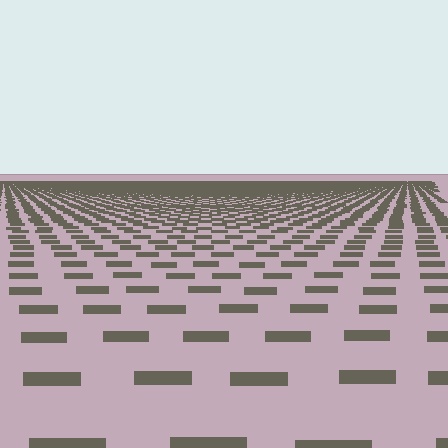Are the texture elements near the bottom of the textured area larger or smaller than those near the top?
Larger. Near the bottom, elements are closer to the viewer and appear at a bigger on-screen size.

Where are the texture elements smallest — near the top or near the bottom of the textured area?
Near the top.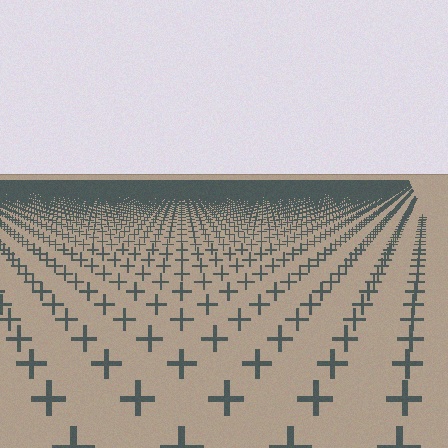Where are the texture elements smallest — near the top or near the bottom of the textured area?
Near the top.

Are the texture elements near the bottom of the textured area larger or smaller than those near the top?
Larger. Near the bottom, elements are closer to the viewer and appear at a bigger on-screen size.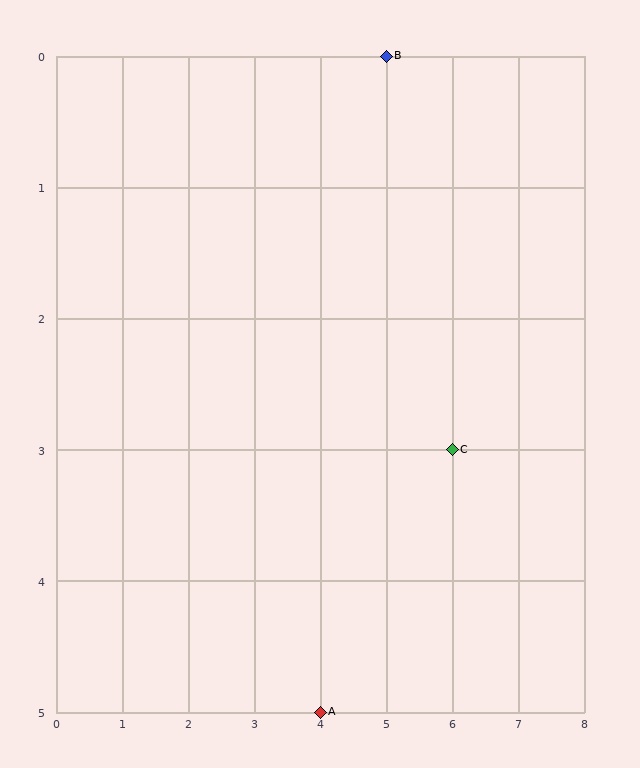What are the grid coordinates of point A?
Point A is at grid coordinates (4, 5).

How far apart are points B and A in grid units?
Points B and A are 1 column and 5 rows apart (about 5.1 grid units diagonally).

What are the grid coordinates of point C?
Point C is at grid coordinates (6, 3).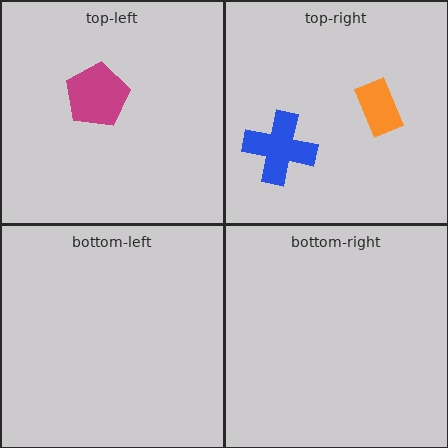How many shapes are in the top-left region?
1.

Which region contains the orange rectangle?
The top-right region.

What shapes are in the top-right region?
The blue cross, the orange rectangle.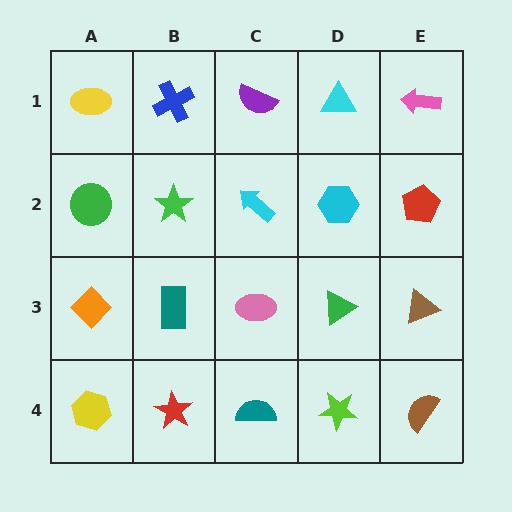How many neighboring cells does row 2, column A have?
3.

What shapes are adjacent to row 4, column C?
A pink ellipse (row 3, column C), a red star (row 4, column B), a lime star (row 4, column D).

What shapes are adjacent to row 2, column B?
A blue cross (row 1, column B), a teal rectangle (row 3, column B), a green circle (row 2, column A), a cyan arrow (row 2, column C).